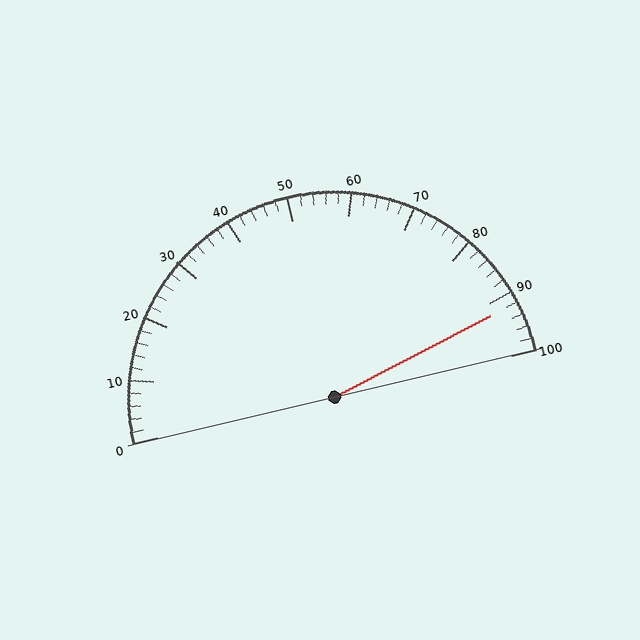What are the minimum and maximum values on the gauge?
The gauge ranges from 0 to 100.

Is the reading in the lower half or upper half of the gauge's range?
The reading is in the upper half of the range (0 to 100).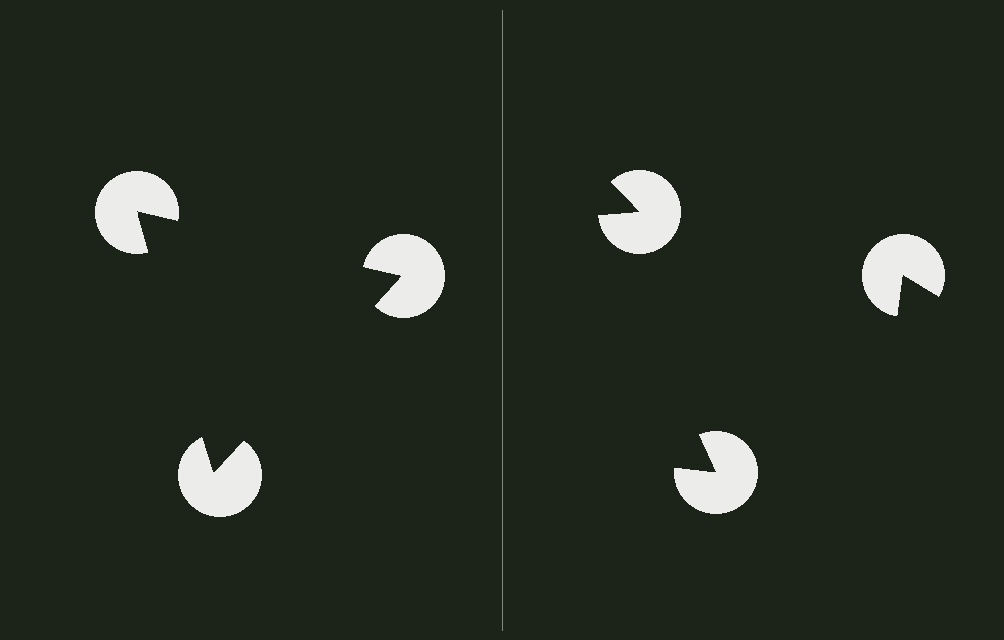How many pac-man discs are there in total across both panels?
6 — 3 on each side.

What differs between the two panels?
The pac-man discs are positioned identically on both sides; only the wedge orientations differ. On the left they align to a triangle; on the right they are misaligned.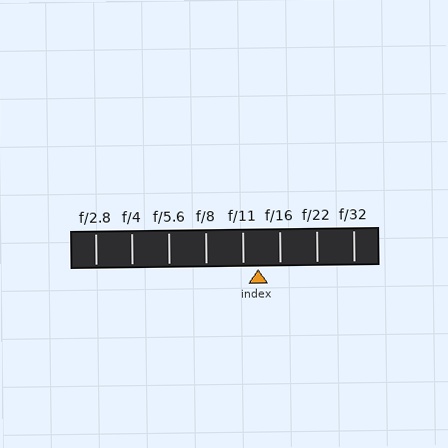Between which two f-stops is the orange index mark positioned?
The index mark is between f/11 and f/16.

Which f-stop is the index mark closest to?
The index mark is closest to f/11.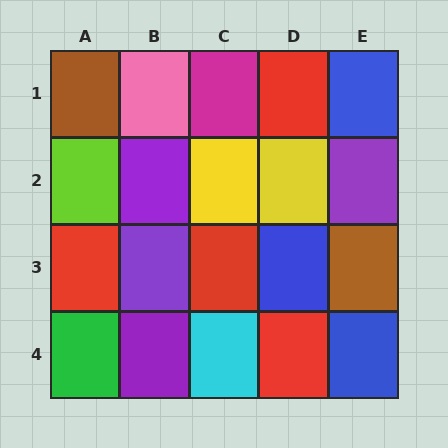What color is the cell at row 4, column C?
Cyan.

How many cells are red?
4 cells are red.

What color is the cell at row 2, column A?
Lime.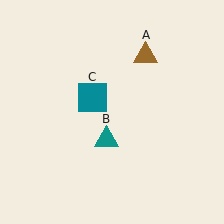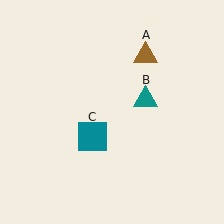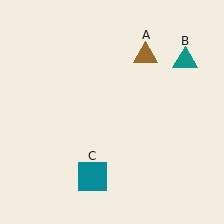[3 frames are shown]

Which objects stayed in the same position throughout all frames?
Brown triangle (object A) remained stationary.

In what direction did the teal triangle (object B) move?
The teal triangle (object B) moved up and to the right.